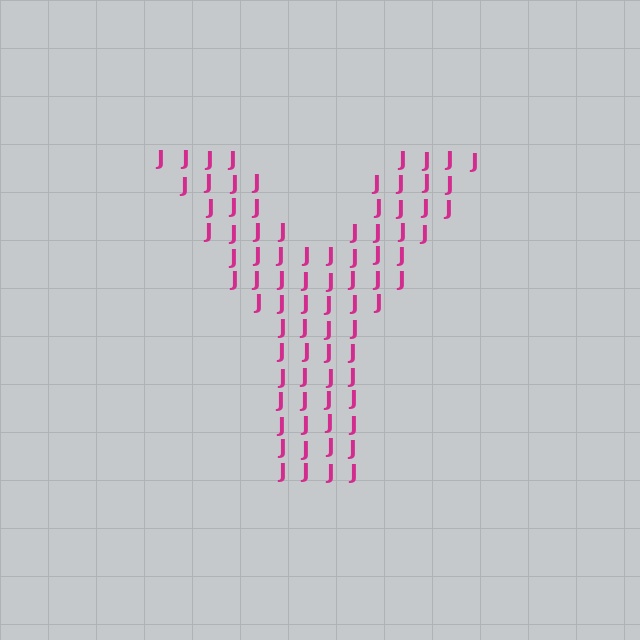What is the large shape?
The large shape is the letter Y.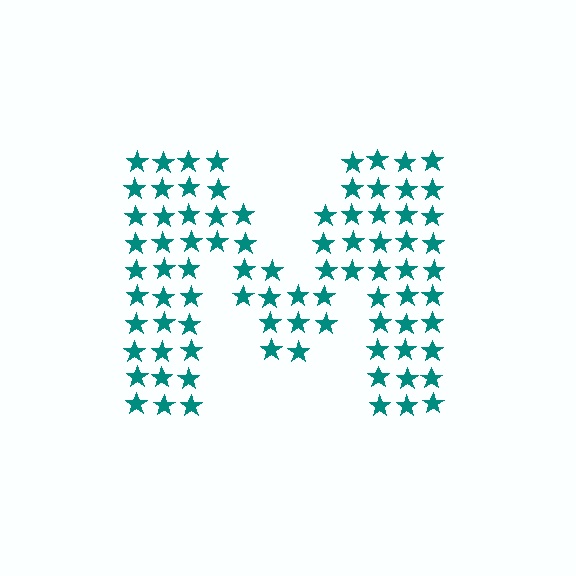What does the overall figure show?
The overall figure shows the letter M.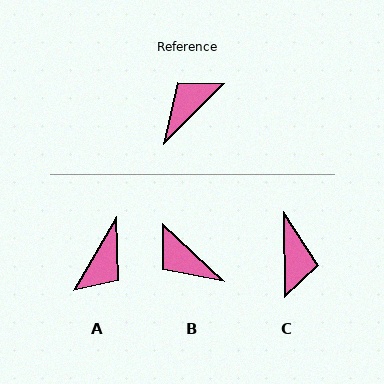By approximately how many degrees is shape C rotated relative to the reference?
Approximately 135 degrees clockwise.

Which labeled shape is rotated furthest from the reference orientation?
A, about 165 degrees away.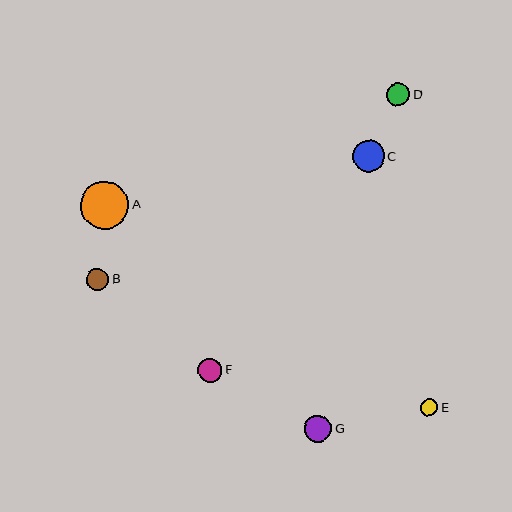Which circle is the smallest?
Circle E is the smallest with a size of approximately 17 pixels.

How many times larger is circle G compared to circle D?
Circle G is approximately 1.2 times the size of circle D.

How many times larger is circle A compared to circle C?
Circle A is approximately 1.5 times the size of circle C.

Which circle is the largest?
Circle A is the largest with a size of approximately 48 pixels.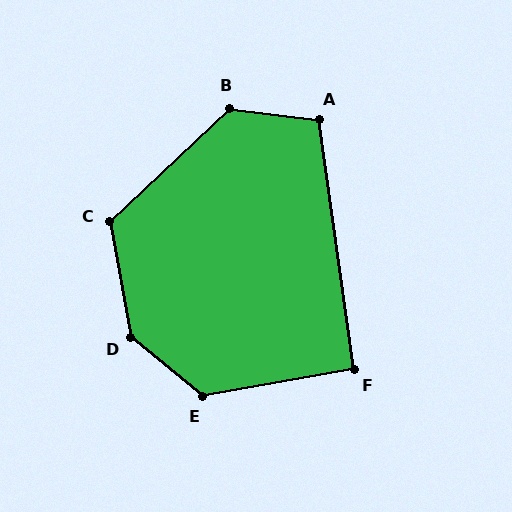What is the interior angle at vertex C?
Approximately 123 degrees (obtuse).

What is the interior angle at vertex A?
Approximately 105 degrees (obtuse).